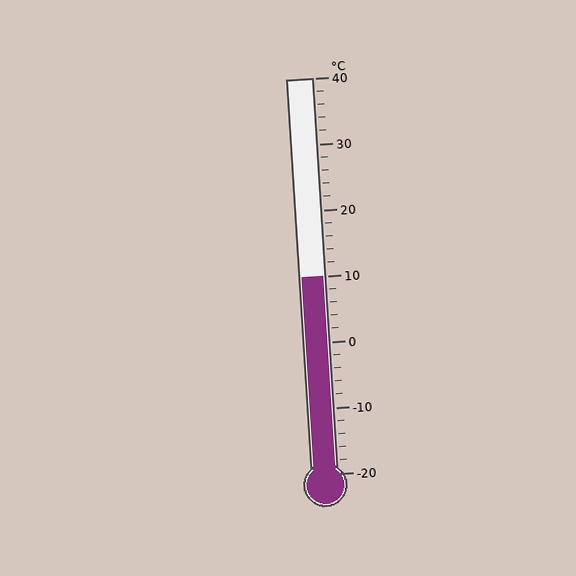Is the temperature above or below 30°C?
The temperature is below 30°C.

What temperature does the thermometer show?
The thermometer shows approximately 10°C.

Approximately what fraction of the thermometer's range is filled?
The thermometer is filled to approximately 50% of its range.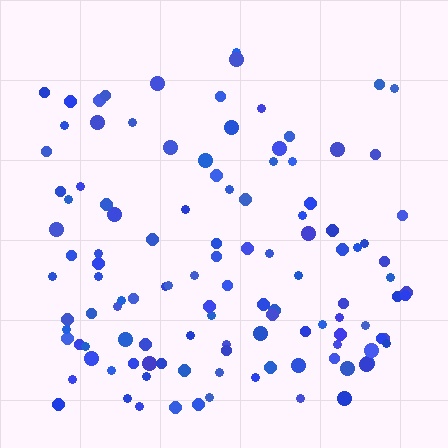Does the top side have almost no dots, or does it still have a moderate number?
Still a moderate number, just noticeably fewer than the bottom.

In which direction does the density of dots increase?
From top to bottom, with the bottom side densest.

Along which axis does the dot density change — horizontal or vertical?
Vertical.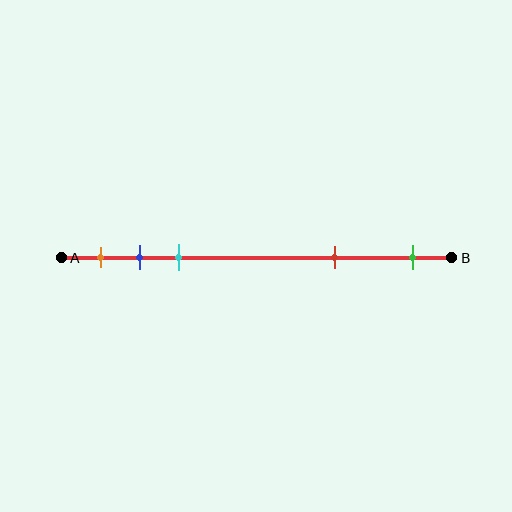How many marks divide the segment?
There are 5 marks dividing the segment.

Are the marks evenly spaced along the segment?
No, the marks are not evenly spaced.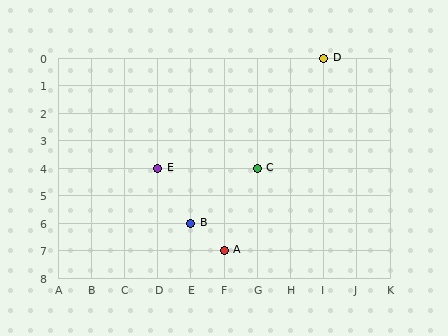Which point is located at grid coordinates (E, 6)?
Point B is at (E, 6).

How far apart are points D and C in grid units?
Points D and C are 2 columns and 4 rows apart (about 4.5 grid units diagonally).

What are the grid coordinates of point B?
Point B is at grid coordinates (E, 6).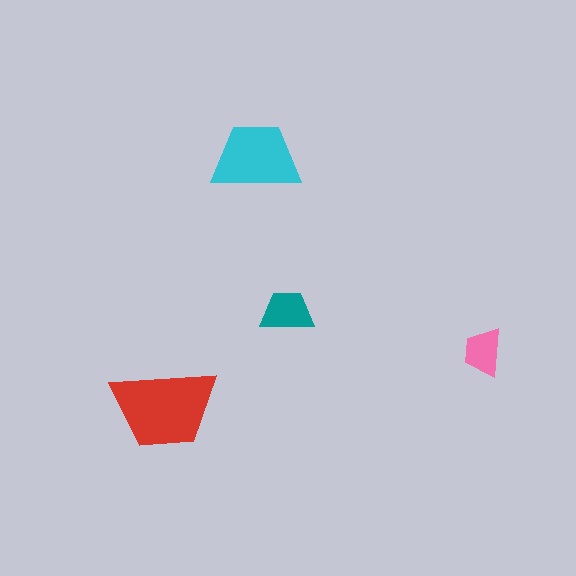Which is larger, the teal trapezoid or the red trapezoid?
The red one.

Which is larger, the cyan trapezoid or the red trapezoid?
The red one.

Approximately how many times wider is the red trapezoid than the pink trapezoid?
About 2 times wider.